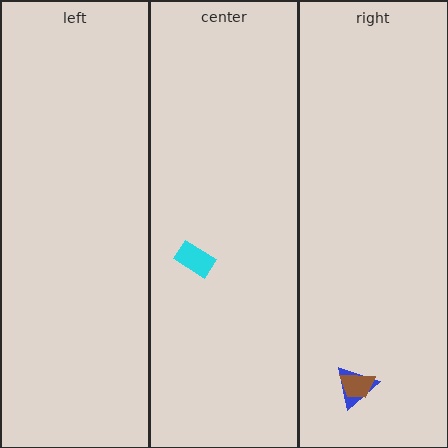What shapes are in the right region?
The blue triangle, the brown trapezoid.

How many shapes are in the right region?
2.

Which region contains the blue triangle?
The right region.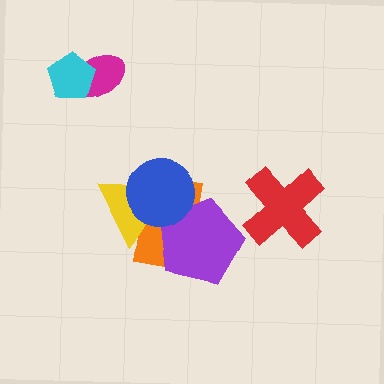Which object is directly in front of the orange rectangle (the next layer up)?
The yellow triangle is directly in front of the orange rectangle.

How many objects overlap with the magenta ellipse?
1 object overlaps with the magenta ellipse.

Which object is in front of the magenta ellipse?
The cyan pentagon is in front of the magenta ellipse.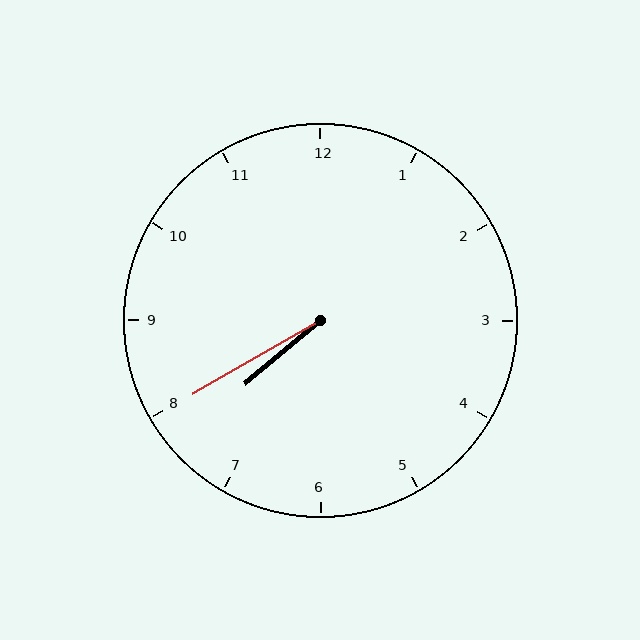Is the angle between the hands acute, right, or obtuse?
It is acute.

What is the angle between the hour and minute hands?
Approximately 10 degrees.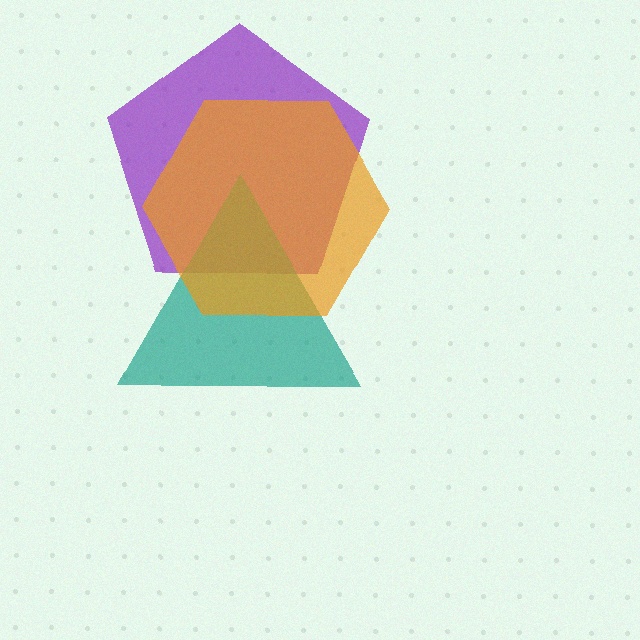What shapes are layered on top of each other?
The layered shapes are: a purple pentagon, a teal triangle, an orange hexagon.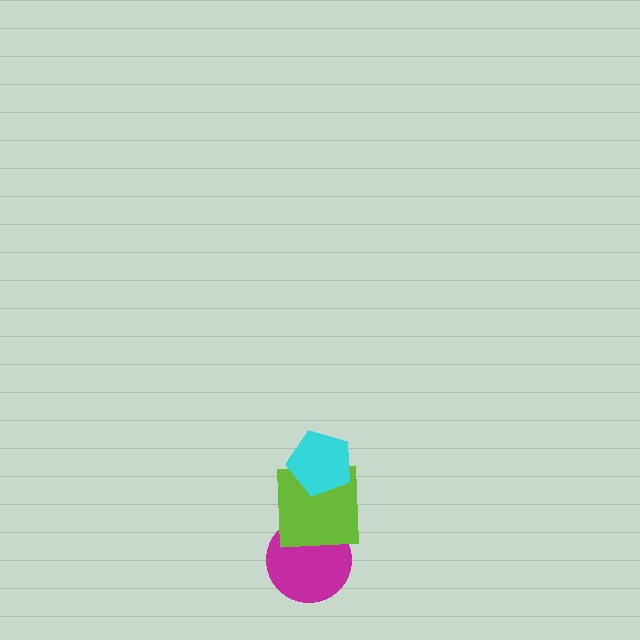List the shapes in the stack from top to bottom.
From top to bottom: the cyan pentagon, the lime square, the magenta circle.